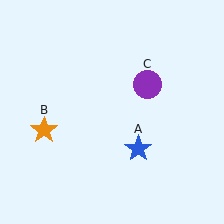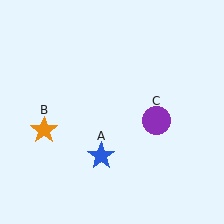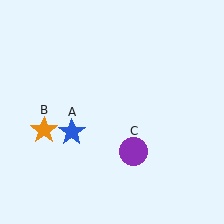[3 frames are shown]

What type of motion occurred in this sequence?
The blue star (object A), purple circle (object C) rotated clockwise around the center of the scene.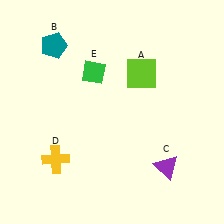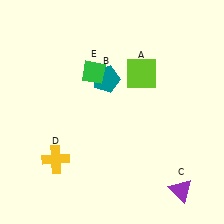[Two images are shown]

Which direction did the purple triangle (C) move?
The purple triangle (C) moved down.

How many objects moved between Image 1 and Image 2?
2 objects moved between the two images.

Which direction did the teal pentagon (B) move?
The teal pentagon (B) moved right.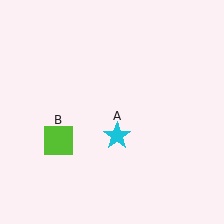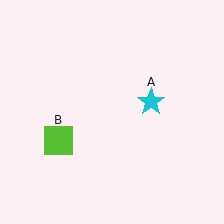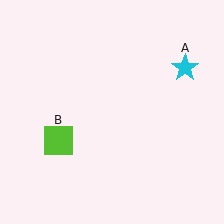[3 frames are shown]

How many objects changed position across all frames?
1 object changed position: cyan star (object A).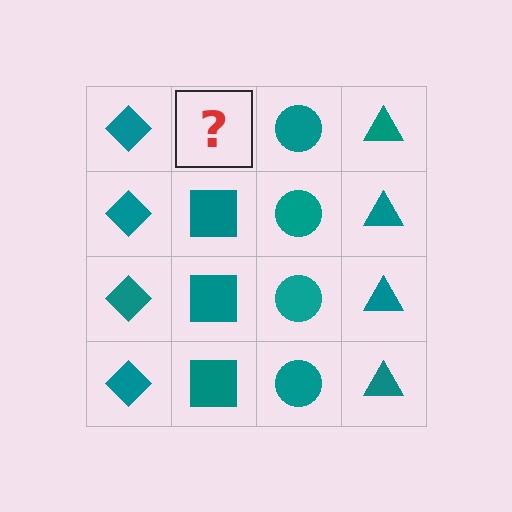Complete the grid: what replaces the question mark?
The question mark should be replaced with a teal square.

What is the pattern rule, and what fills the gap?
The rule is that each column has a consistent shape. The gap should be filled with a teal square.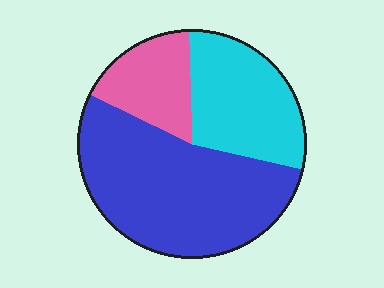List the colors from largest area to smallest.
From largest to smallest: blue, cyan, pink.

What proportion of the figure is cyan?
Cyan covers roughly 30% of the figure.